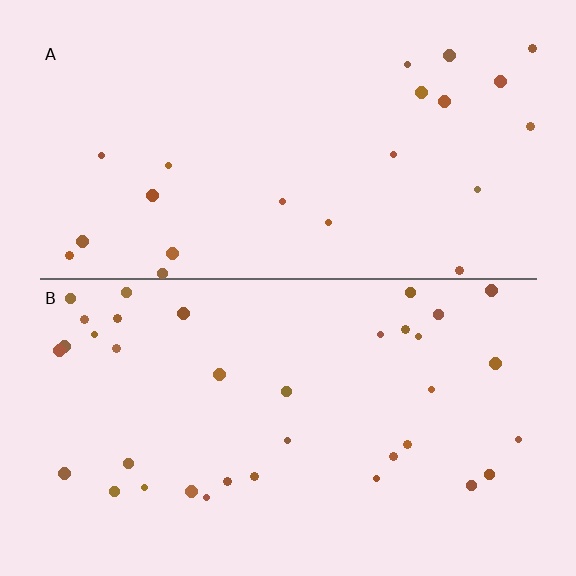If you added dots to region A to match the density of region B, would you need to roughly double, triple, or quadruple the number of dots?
Approximately double.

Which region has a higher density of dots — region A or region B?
B (the bottom).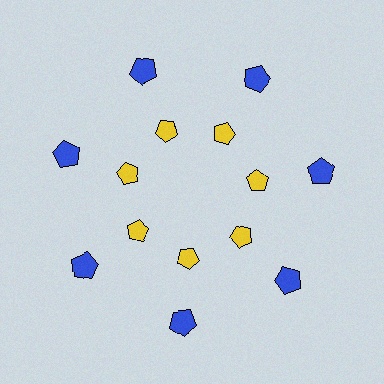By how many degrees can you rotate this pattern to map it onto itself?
The pattern maps onto itself every 51 degrees of rotation.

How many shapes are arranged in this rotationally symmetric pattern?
There are 14 shapes, arranged in 7 groups of 2.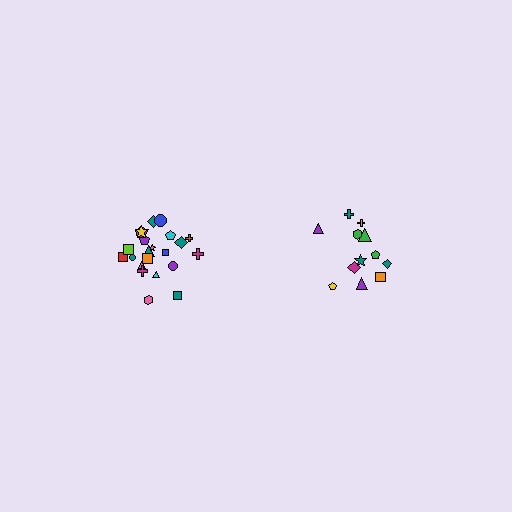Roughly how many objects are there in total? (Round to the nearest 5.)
Roughly 35 objects in total.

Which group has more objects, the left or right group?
The left group.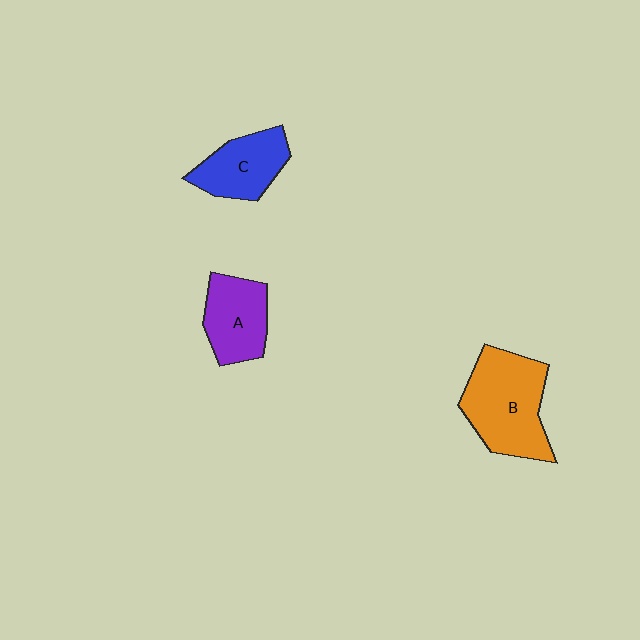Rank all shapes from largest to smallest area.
From largest to smallest: B (orange), A (purple), C (blue).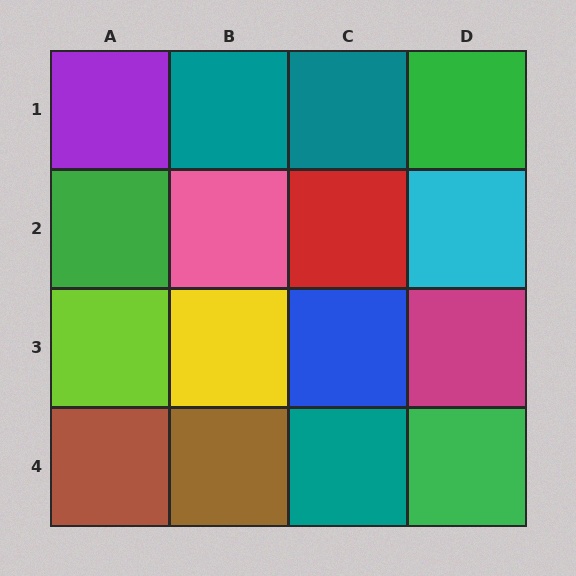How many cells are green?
3 cells are green.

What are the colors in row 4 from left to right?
Brown, brown, teal, green.